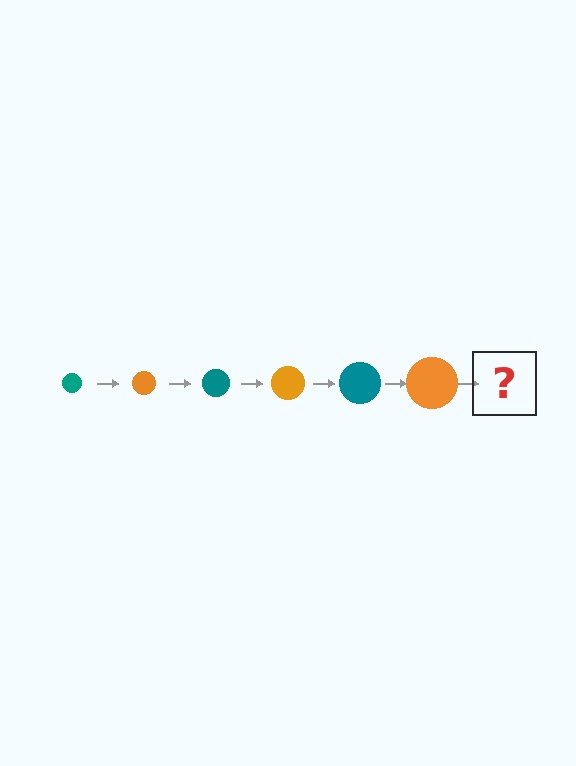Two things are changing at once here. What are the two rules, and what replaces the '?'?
The two rules are that the circle grows larger each step and the color cycles through teal and orange. The '?' should be a teal circle, larger than the previous one.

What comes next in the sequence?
The next element should be a teal circle, larger than the previous one.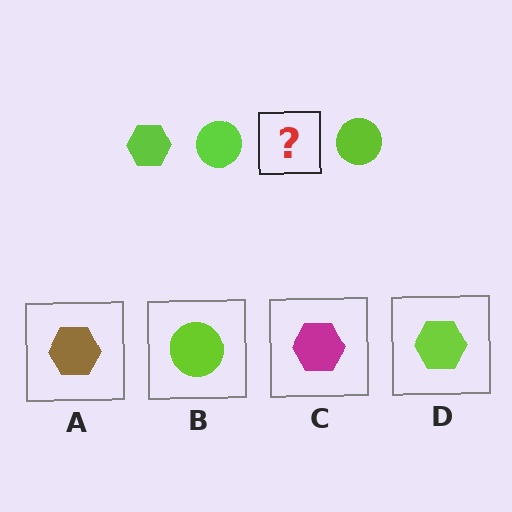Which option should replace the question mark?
Option D.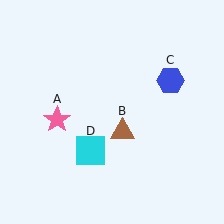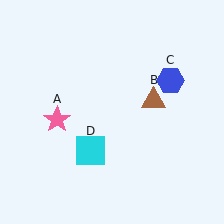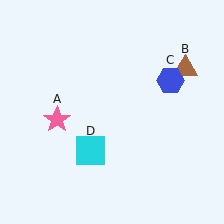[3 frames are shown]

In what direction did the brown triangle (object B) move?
The brown triangle (object B) moved up and to the right.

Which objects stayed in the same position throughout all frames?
Pink star (object A) and blue hexagon (object C) and cyan square (object D) remained stationary.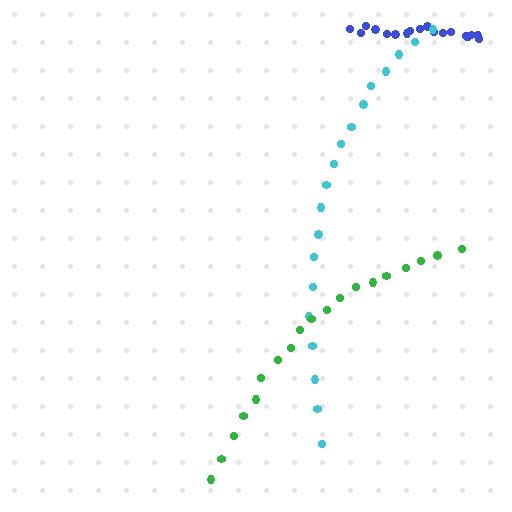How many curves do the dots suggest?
There are 3 distinct paths.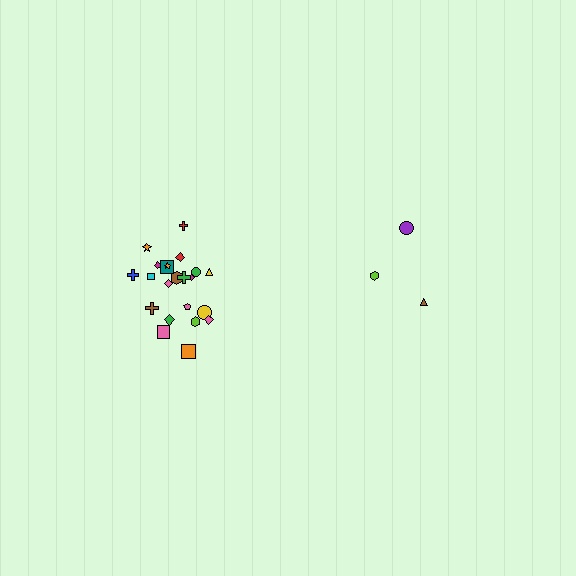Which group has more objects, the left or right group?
The left group.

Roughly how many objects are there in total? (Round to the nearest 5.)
Roughly 25 objects in total.